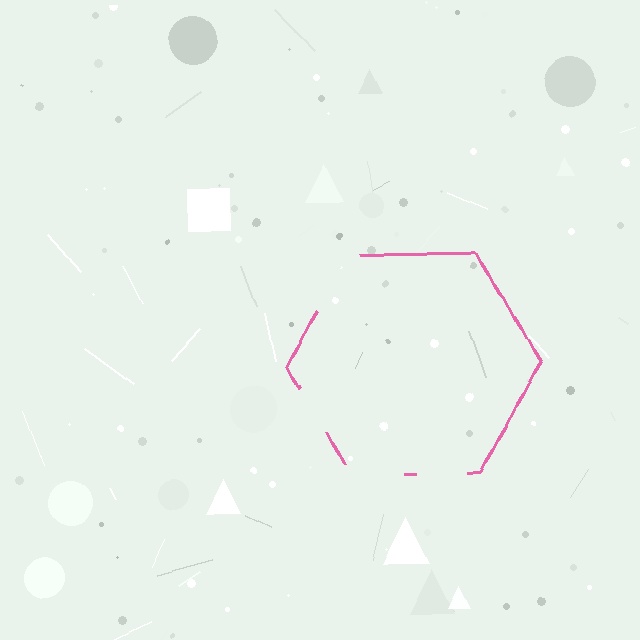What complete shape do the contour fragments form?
The contour fragments form a hexagon.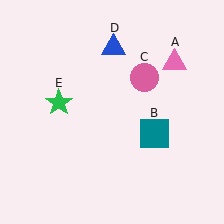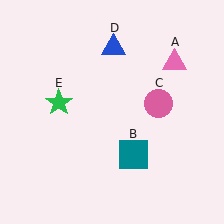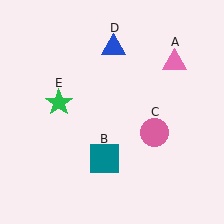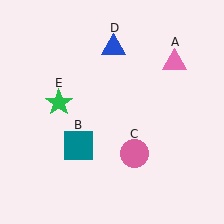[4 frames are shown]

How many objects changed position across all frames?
2 objects changed position: teal square (object B), pink circle (object C).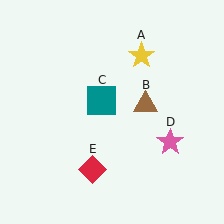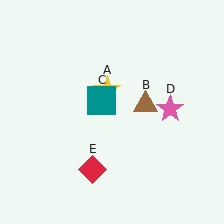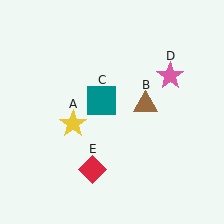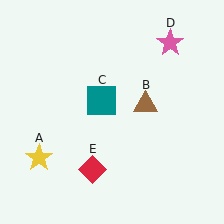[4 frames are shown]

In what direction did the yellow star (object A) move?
The yellow star (object A) moved down and to the left.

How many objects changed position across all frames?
2 objects changed position: yellow star (object A), pink star (object D).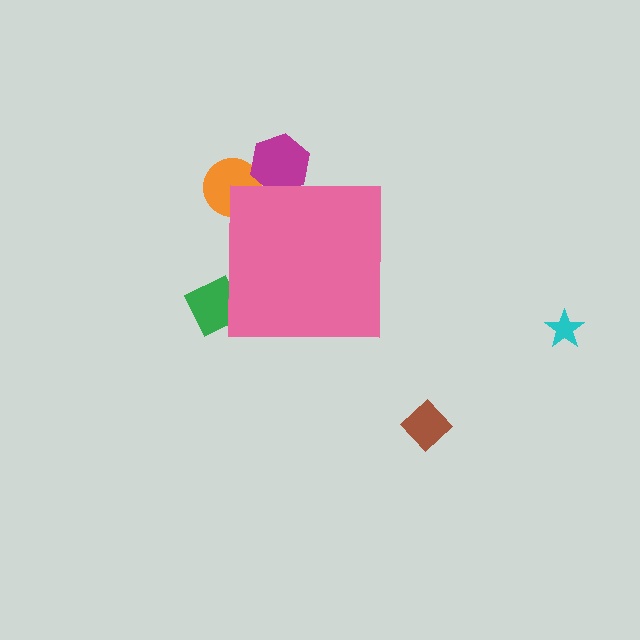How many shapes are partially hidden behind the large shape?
3 shapes are partially hidden.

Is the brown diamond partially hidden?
No, the brown diamond is fully visible.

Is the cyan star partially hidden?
No, the cyan star is fully visible.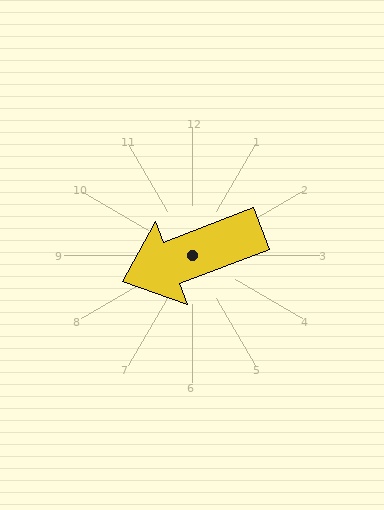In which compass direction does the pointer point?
West.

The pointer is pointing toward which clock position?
Roughly 8 o'clock.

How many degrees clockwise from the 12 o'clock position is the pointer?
Approximately 249 degrees.